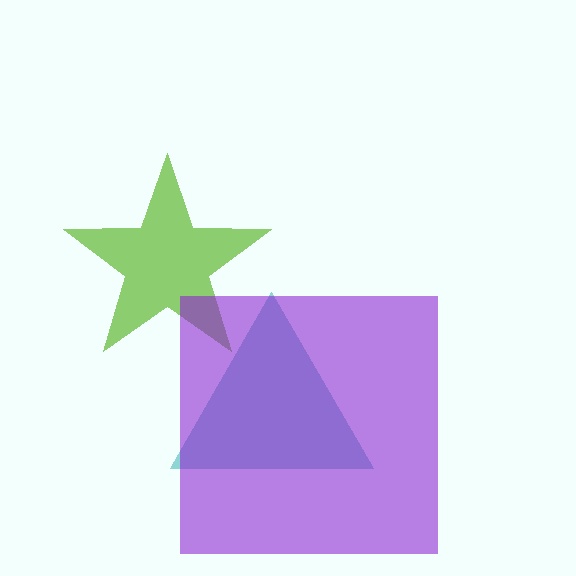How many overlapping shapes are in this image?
There are 3 overlapping shapes in the image.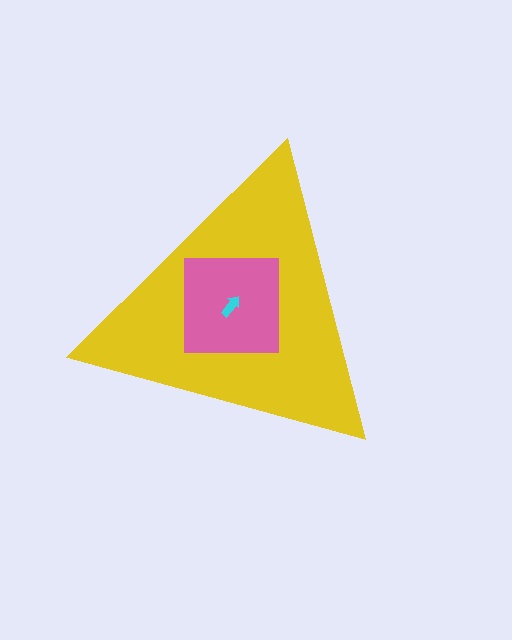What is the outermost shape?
The yellow triangle.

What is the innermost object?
The cyan arrow.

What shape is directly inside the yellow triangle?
The pink square.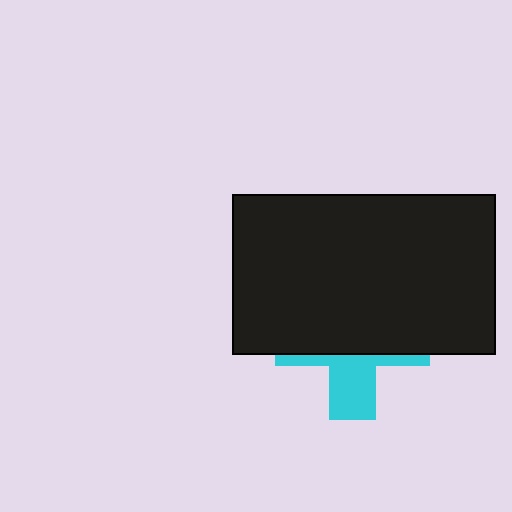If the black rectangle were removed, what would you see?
You would see the complete cyan cross.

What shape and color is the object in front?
The object in front is a black rectangle.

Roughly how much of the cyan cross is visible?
A small part of it is visible (roughly 33%).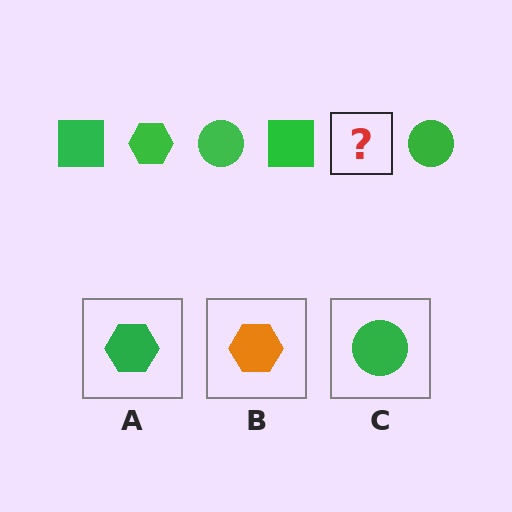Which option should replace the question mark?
Option A.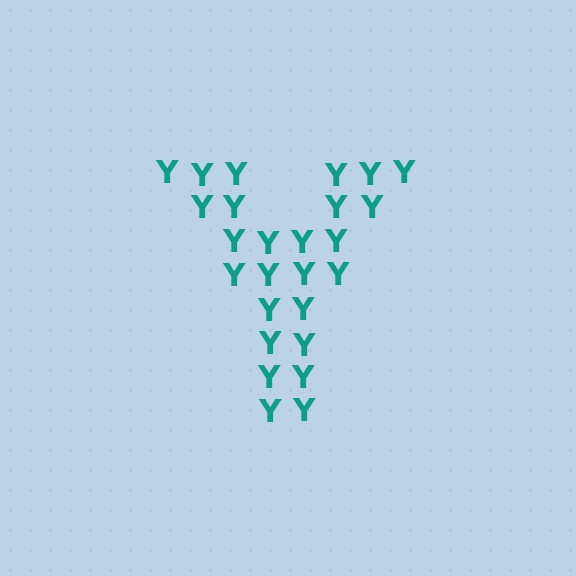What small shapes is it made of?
It is made of small letter Y's.